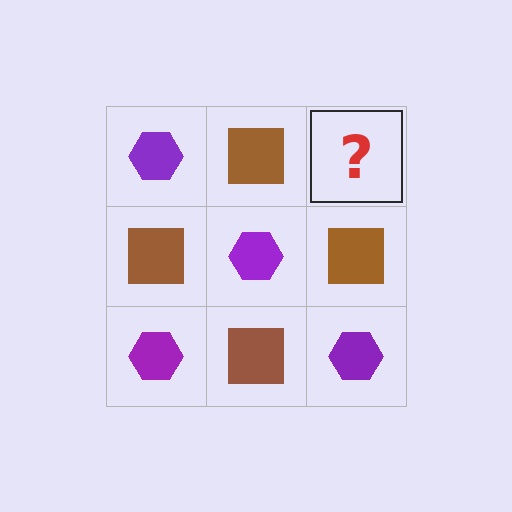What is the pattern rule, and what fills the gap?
The rule is that it alternates purple hexagon and brown square in a checkerboard pattern. The gap should be filled with a purple hexagon.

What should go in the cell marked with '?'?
The missing cell should contain a purple hexagon.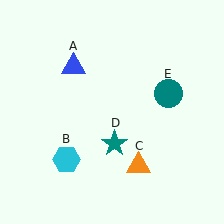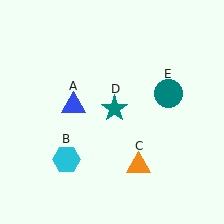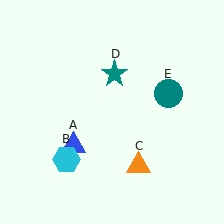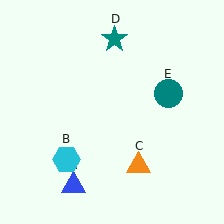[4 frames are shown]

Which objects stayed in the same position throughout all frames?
Cyan hexagon (object B) and orange triangle (object C) and teal circle (object E) remained stationary.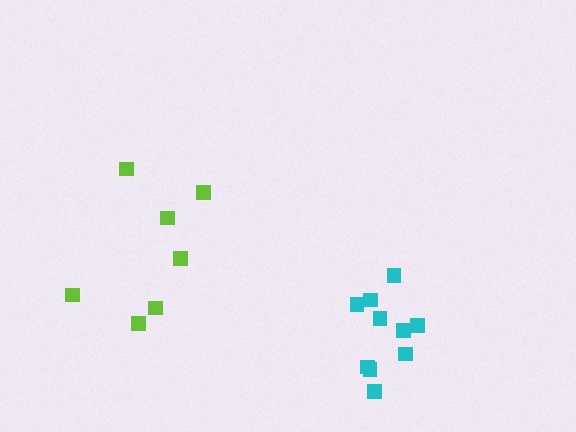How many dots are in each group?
Group 1: 7 dots, Group 2: 10 dots (17 total).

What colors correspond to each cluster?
The clusters are colored: lime, cyan.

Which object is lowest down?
The cyan cluster is bottommost.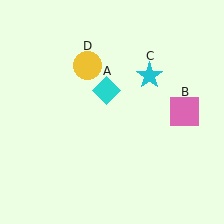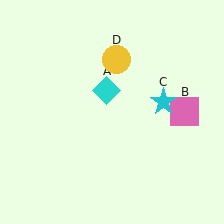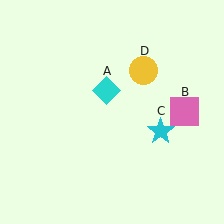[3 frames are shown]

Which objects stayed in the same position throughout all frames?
Cyan diamond (object A) and pink square (object B) remained stationary.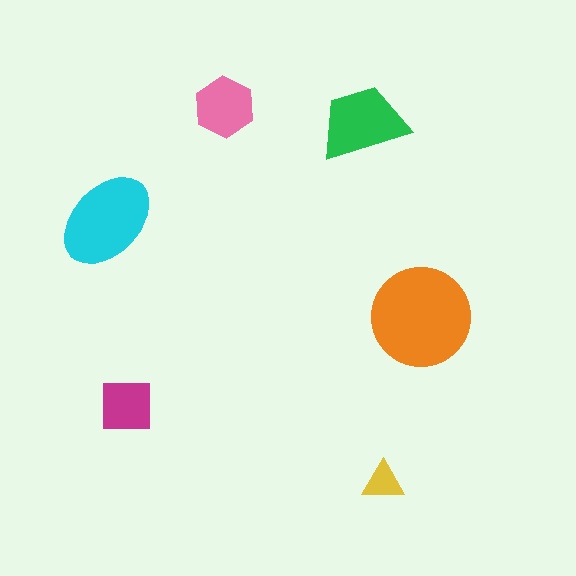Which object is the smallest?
The yellow triangle.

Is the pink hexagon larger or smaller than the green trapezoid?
Smaller.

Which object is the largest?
The orange circle.